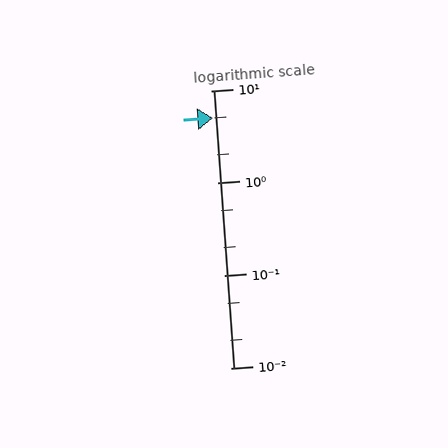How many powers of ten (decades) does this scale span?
The scale spans 3 decades, from 0.01 to 10.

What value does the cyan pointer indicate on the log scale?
The pointer indicates approximately 5.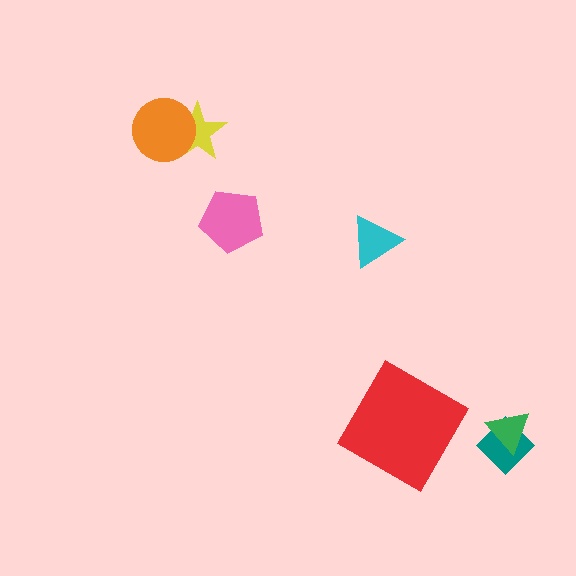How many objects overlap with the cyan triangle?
0 objects overlap with the cyan triangle.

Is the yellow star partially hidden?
Yes, it is partially covered by another shape.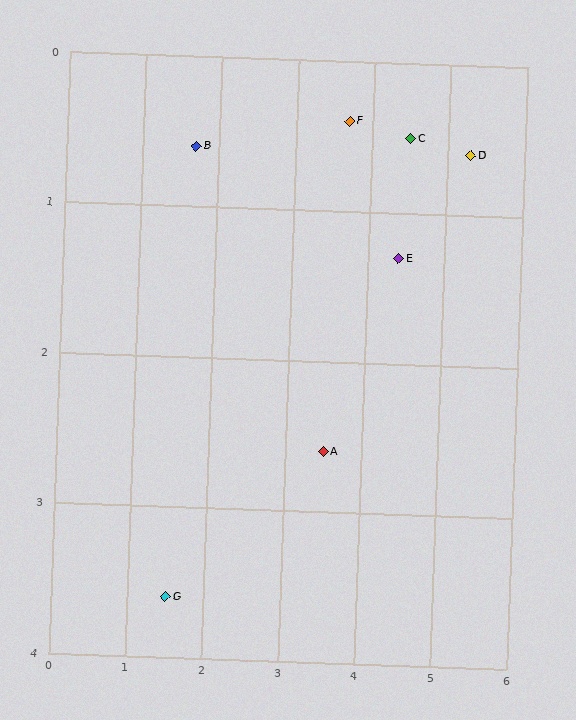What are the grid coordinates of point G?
Point G is at approximately (1.5, 3.6).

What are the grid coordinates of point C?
Point C is at approximately (4.5, 0.5).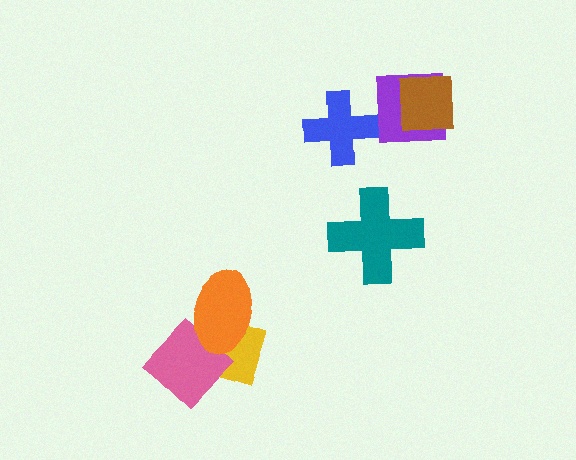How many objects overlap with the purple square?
1 object overlaps with the purple square.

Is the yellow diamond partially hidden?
Yes, it is partially covered by another shape.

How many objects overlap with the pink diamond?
2 objects overlap with the pink diamond.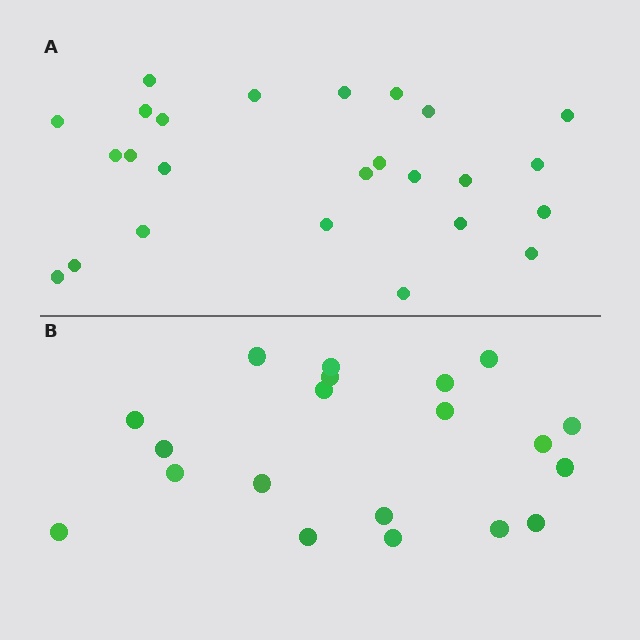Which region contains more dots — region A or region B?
Region A (the top region) has more dots.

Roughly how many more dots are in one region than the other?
Region A has about 5 more dots than region B.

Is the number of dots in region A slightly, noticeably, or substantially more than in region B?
Region A has noticeably more, but not dramatically so. The ratio is roughly 1.2 to 1.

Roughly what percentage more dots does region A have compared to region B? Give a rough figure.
About 25% more.